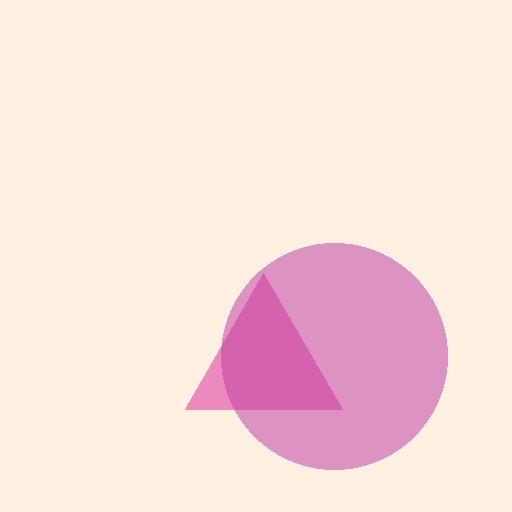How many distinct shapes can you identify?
There are 2 distinct shapes: a pink triangle, a magenta circle.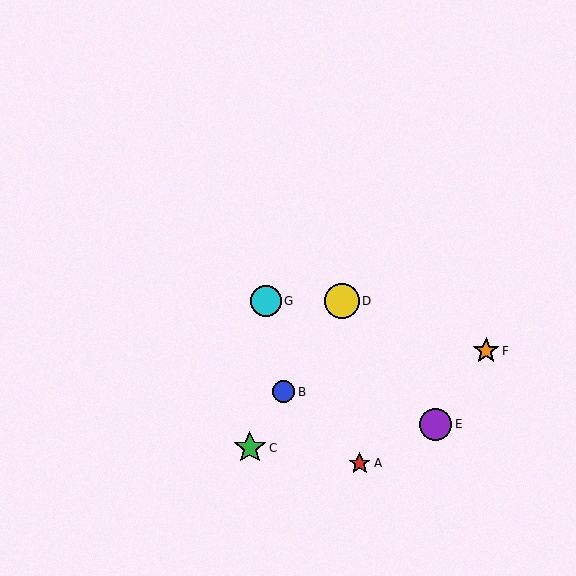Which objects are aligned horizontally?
Objects D, G are aligned horizontally.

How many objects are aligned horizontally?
2 objects (D, G) are aligned horizontally.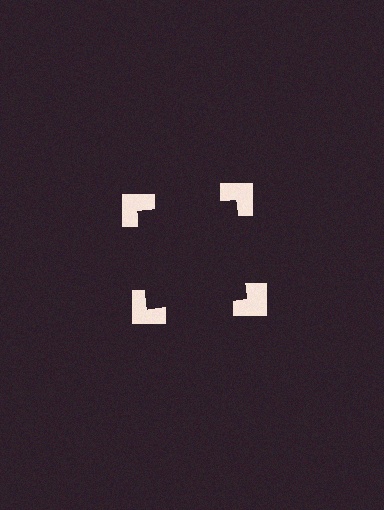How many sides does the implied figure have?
4 sides.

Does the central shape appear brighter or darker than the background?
It typically appears slightly darker than the background, even though no actual brightness change is drawn.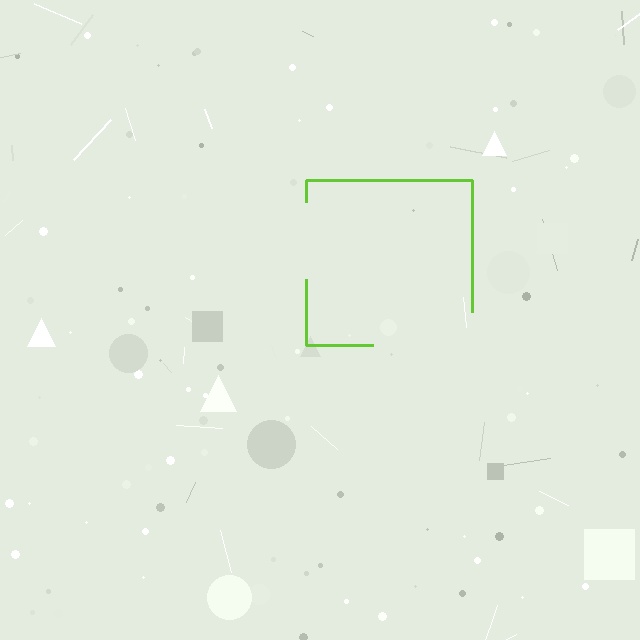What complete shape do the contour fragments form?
The contour fragments form a square.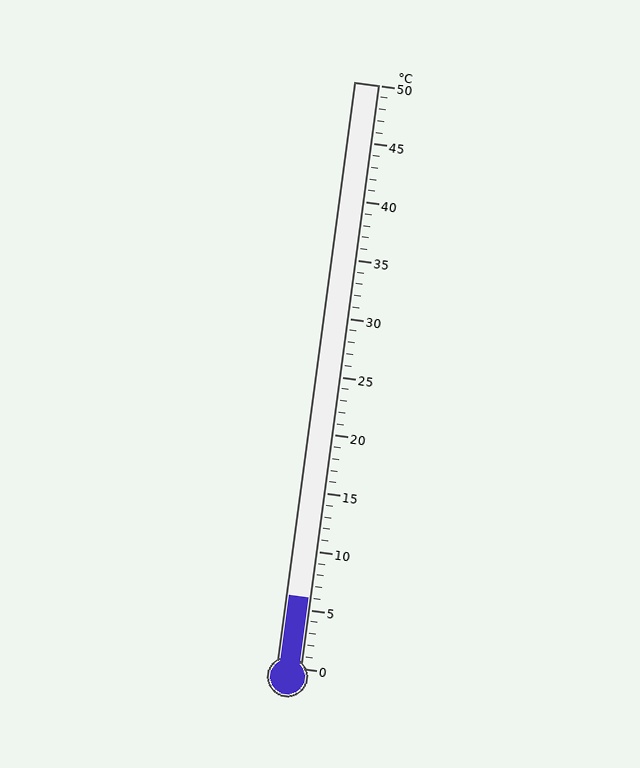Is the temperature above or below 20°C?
The temperature is below 20°C.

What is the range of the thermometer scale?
The thermometer scale ranges from 0°C to 50°C.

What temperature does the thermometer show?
The thermometer shows approximately 6°C.